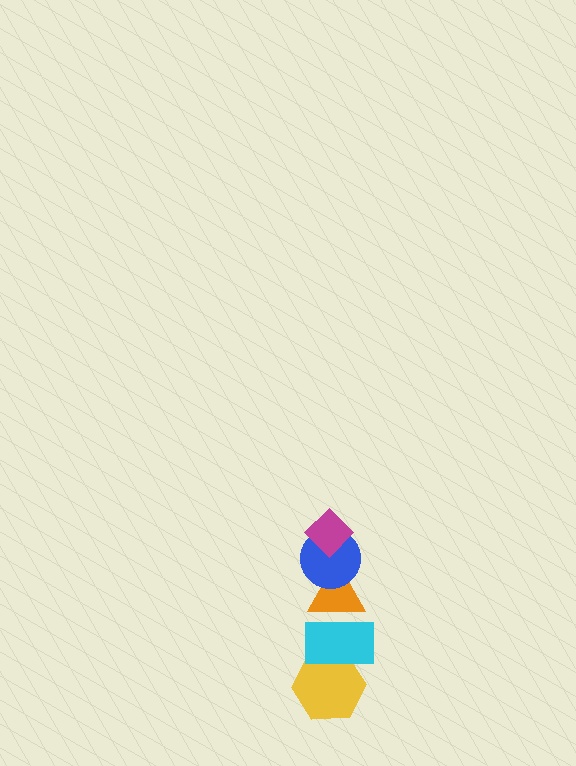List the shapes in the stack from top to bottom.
From top to bottom: the magenta diamond, the blue circle, the orange triangle, the cyan rectangle, the yellow hexagon.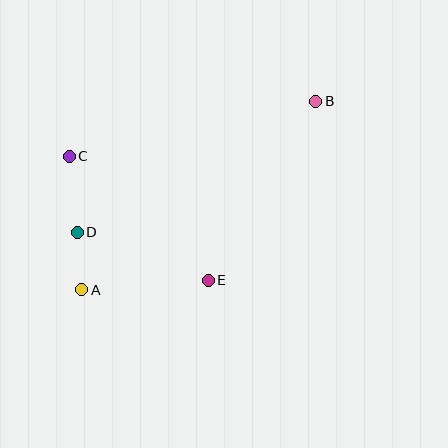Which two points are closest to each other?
Points A and D are closest to each other.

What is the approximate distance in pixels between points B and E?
The distance between B and E is approximately 209 pixels.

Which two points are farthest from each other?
Points A and B are farthest from each other.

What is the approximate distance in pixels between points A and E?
The distance between A and E is approximately 127 pixels.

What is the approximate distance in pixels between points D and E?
The distance between D and E is approximately 139 pixels.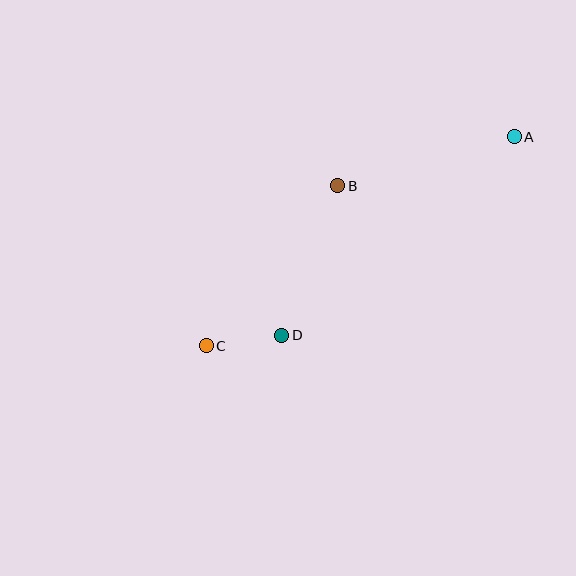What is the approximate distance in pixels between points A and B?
The distance between A and B is approximately 183 pixels.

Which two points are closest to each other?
Points C and D are closest to each other.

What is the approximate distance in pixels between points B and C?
The distance between B and C is approximately 207 pixels.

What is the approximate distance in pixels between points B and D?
The distance between B and D is approximately 160 pixels.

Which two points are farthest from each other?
Points A and C are farthest from each other.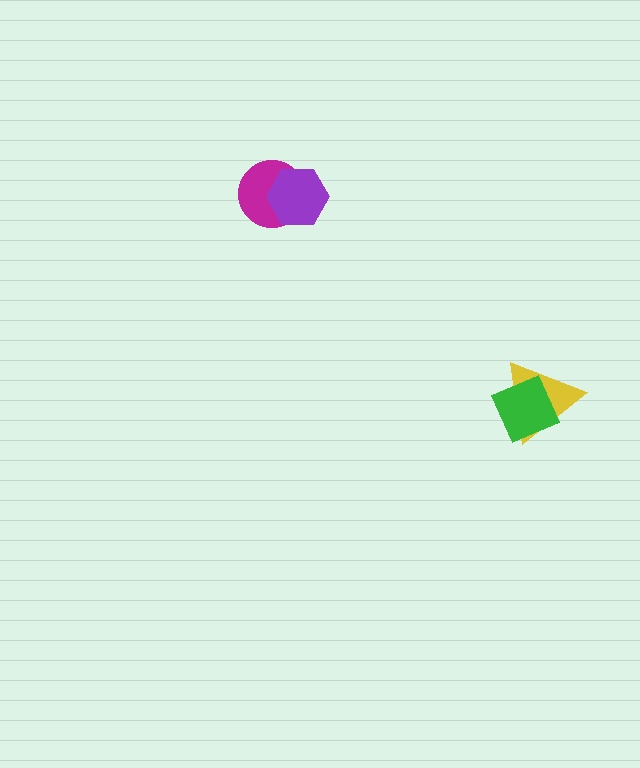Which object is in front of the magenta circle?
The purple hexagon is in front of the magenta circle.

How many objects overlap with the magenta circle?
1 object overlaps with the magenta circle.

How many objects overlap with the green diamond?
1 object overlaps with the green diamond.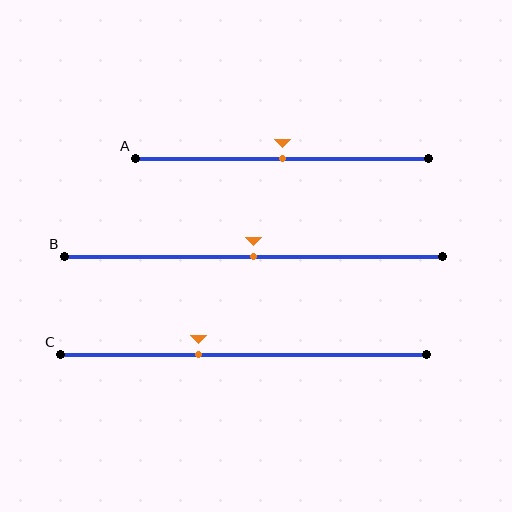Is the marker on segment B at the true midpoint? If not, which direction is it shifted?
Yes, the marker on segment B is at the true midpoint.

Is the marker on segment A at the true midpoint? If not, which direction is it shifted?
Yes, the marker on segment A is at the true midpoint.